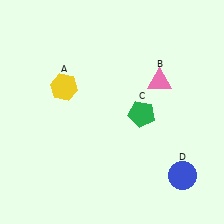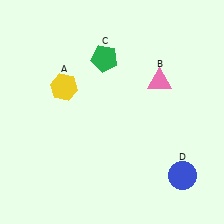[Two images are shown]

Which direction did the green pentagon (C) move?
The green pentagon (C) moved up.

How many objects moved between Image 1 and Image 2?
1 object moved between the two images.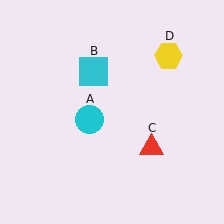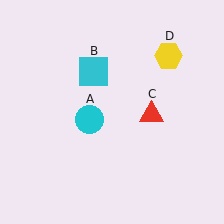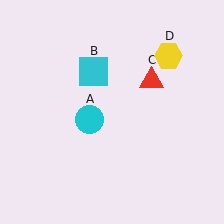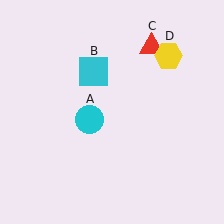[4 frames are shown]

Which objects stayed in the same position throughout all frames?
Cyan circle (object A) and cyan square (object B) and yellow hexagon (object D) remained stationary.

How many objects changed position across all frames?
1 object changed position: red triangle (object C).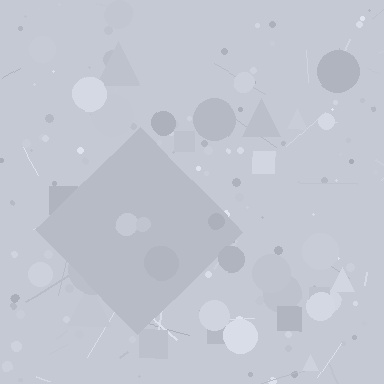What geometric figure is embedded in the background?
A diamond is embedded in the background.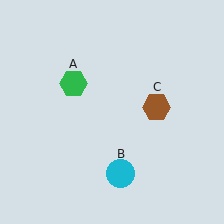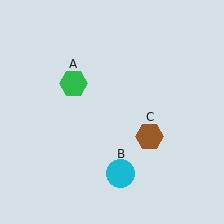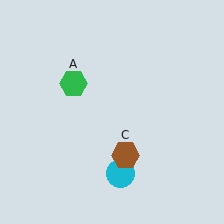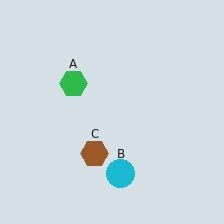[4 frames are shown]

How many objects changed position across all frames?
1 object changed position: brown hexagon (object C).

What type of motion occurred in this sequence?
The brown hexagon (object C) rotated clockwise around the center of the scene.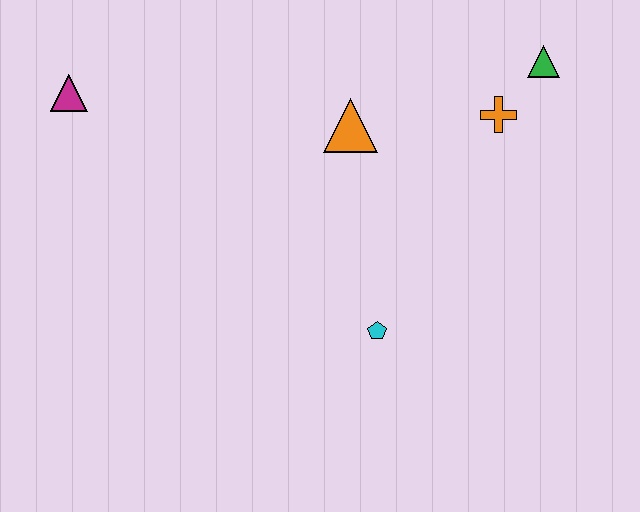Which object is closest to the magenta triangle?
The orange triangle is closest to the magenta triangle.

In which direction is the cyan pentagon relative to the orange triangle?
The cyan pentagon is below the orange triangle.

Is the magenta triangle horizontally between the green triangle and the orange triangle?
No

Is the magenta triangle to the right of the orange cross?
No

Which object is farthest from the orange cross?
The magenta triangle is farthest from the orange cross.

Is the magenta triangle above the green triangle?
No